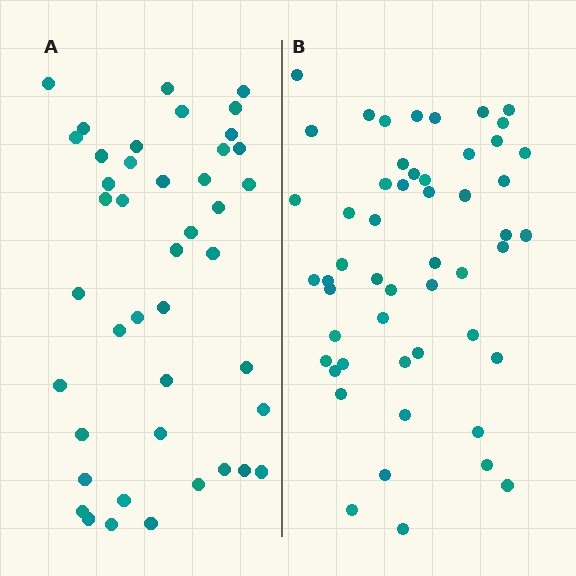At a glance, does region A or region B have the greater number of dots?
Region B (the right region) has more dots.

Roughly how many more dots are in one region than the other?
Region B has roughly 8 or so more dots than region A.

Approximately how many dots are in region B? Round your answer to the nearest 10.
About 50 dots. (The exact count is 52, which rounds to 50.)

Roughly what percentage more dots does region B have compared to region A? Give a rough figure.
About 20% more.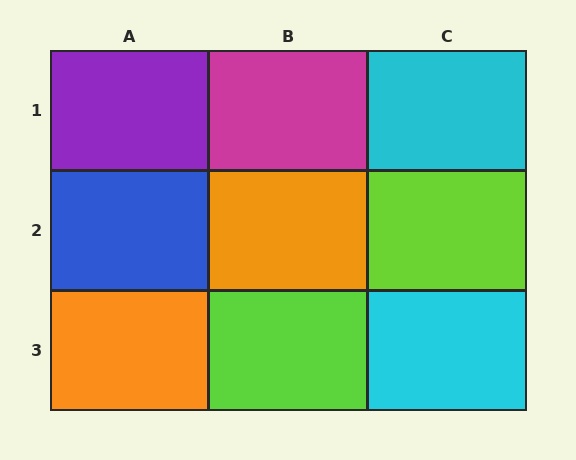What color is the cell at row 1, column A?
Purple.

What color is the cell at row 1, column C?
Cyan.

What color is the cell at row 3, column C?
Cyan.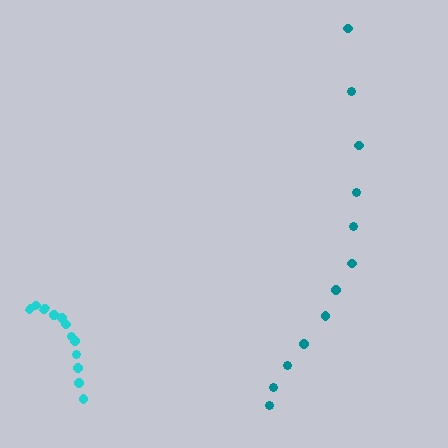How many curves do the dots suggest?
There are 2 distinct paths.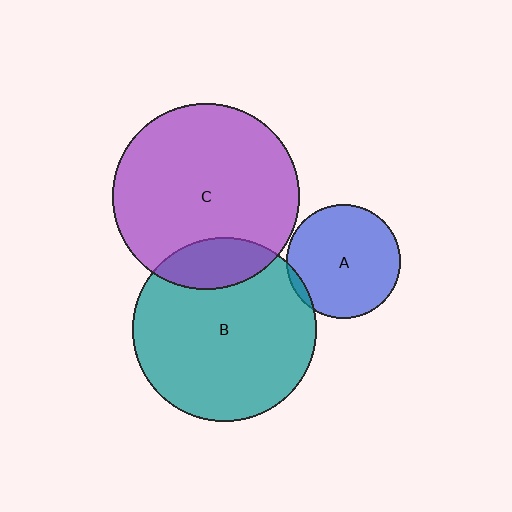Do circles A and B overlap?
Yes.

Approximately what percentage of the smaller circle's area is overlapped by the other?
Approximately 5%.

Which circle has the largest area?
Circle C (purple).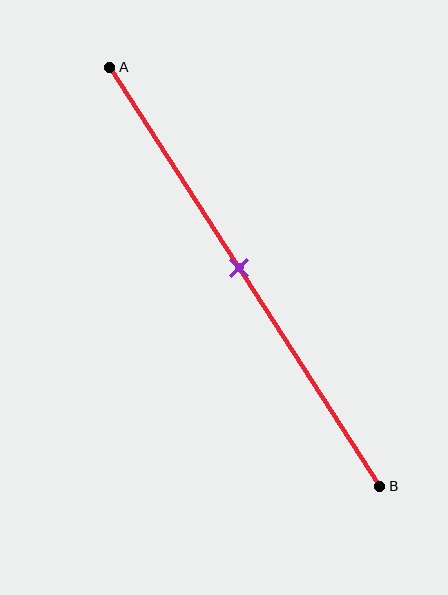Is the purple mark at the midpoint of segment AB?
Yes, the mark is approximately at the midpoint.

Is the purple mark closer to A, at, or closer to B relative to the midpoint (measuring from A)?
The purple mark is approximately at the midpoint of segment AB.